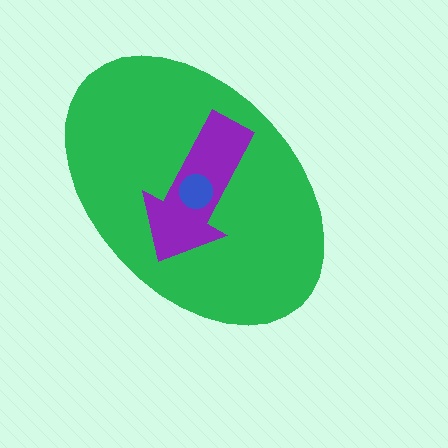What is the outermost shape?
The green ellipse.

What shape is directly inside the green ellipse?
The purple arrow.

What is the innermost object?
The blue circle.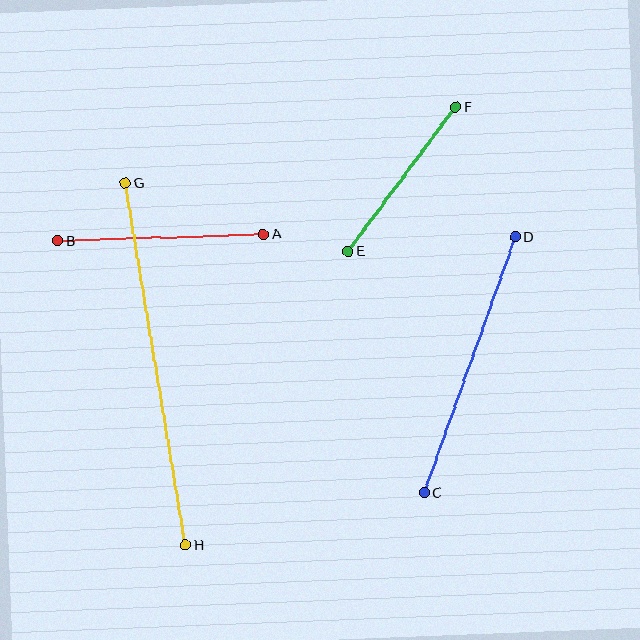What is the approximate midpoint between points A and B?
The midpoint is at approximately (160, 238) pixels.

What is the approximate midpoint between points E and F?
The midpoint is at approximately (402, 180) pixels.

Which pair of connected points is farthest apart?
Points G and H are farthest apart.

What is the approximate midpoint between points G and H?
The midpoint is at approximately (155, 364) pixels.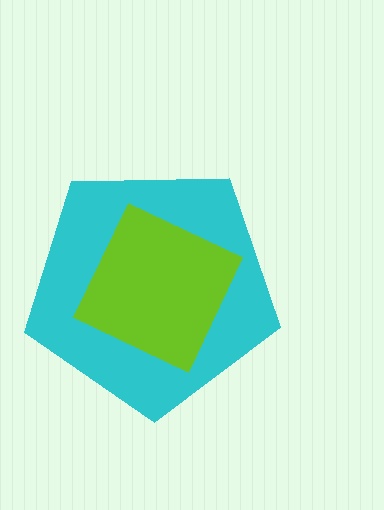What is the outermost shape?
The cyan pentagon.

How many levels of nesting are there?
2.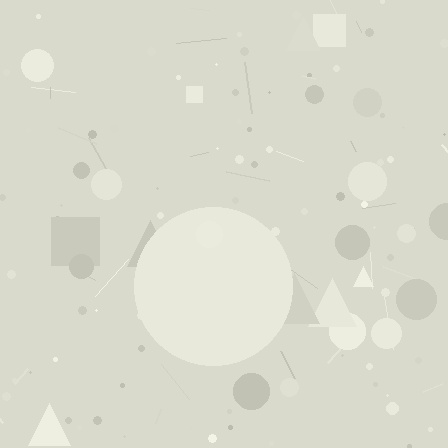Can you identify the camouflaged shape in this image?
The camouflaged shape is a circle.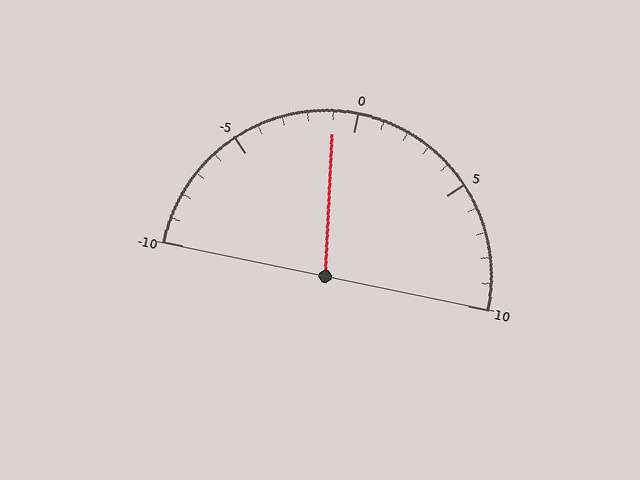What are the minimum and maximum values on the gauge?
The gauge ranges from -10 to 10.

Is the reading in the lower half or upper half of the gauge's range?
The reading is in the lower half of the range (-10 to 10).